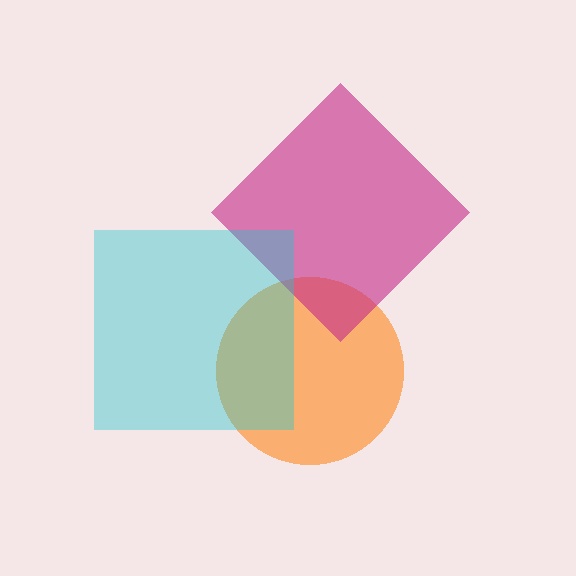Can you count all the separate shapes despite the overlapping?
Yes, there are 3 separate shapes.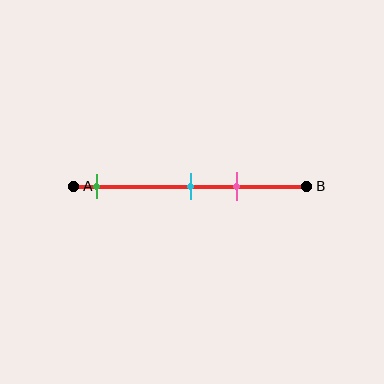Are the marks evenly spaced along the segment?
No, the marks are not evenly spaced.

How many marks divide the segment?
There are 3 marks dividing the segment.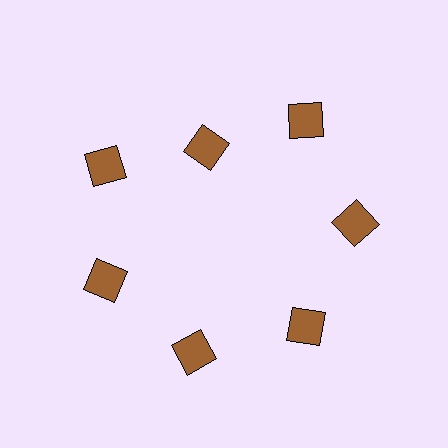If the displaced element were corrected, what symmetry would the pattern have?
It would have 7-fold rotational symmetry — the pattern would map onto itself every 51 degrees.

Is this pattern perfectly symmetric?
No. The 7 brown diamonds are arranged in a ring, but one element near the 12 o'clock position is pulled inward toward the center, breaking the 7-fold rotational symmetry.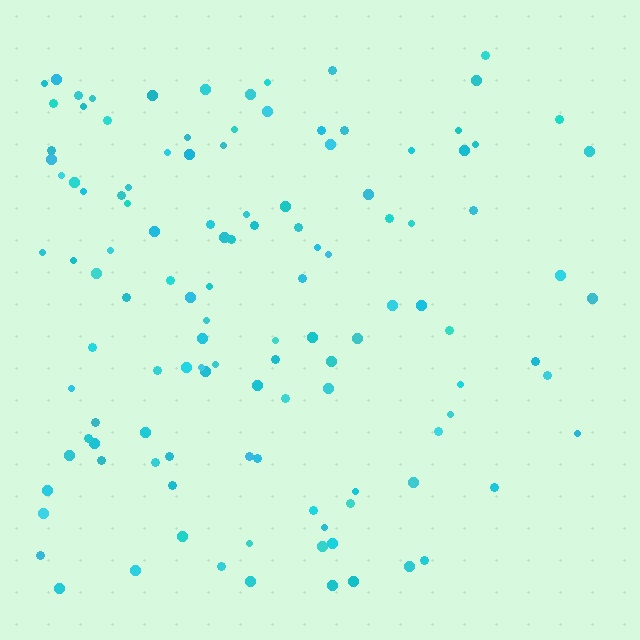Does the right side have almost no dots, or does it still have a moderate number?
Still a moderate number, just noticeably fewer than the left.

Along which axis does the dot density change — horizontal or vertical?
Horizontal.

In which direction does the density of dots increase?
From right to left, with the left side densest.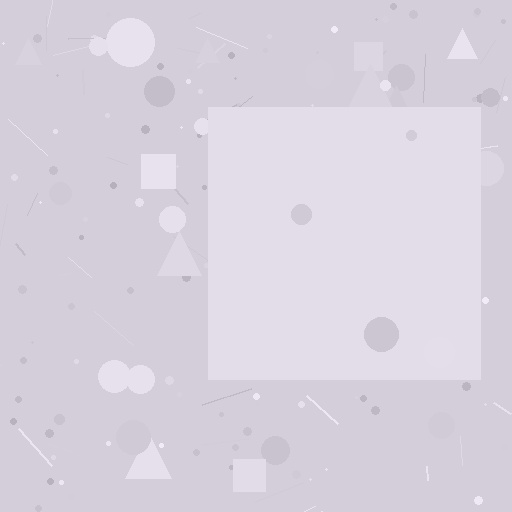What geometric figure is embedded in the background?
A square is embedded in the background.